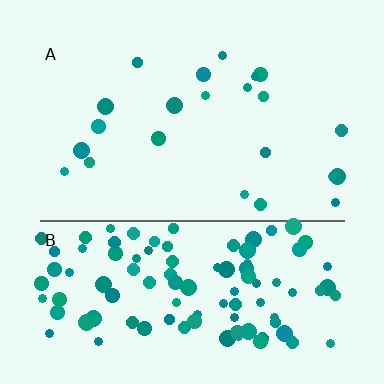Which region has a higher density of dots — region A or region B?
B (the bottom).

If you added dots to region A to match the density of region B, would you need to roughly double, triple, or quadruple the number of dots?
Approximately quadruple.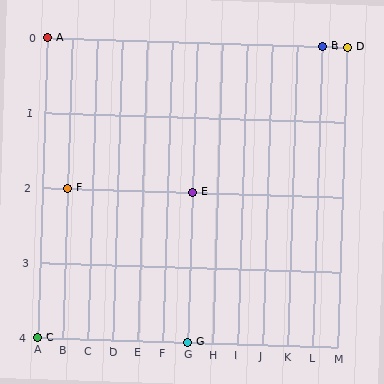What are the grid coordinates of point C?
Point C is at grid coordinates (A, 4).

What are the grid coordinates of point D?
Point D is at grid coordinates (M, 0).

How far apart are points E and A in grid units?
Points E and A are 6 columns and 2 rows apart (about 6.3 grid units diagonally).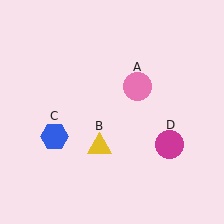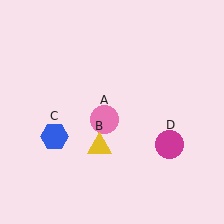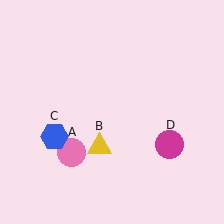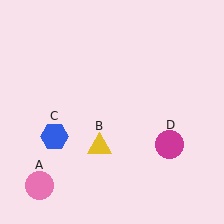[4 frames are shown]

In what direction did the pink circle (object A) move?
The pink circle (object A) moved down and to the left.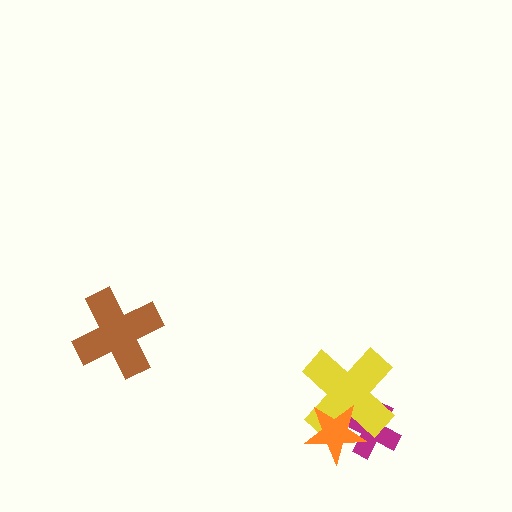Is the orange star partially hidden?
No, no other shape covers it.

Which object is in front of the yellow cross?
The orange star is in front of the yellow cross.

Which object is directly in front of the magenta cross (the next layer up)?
The yellow cross is directly in front of the magenta cross.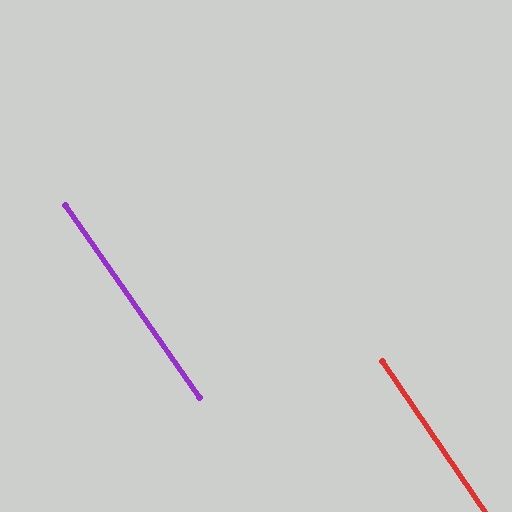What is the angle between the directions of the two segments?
Approximately 1 degree.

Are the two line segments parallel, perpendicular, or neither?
Parallel — their directions differ by only 0.6°.